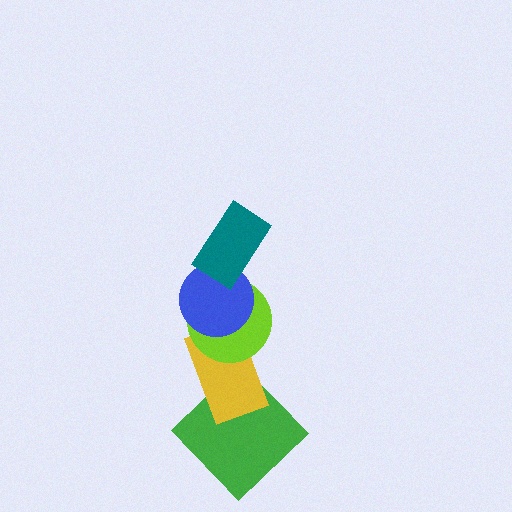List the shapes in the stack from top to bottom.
From top to bottom: the teal rectangle, the blue circle, the lime circle, the yellow rectangle, the green diamond.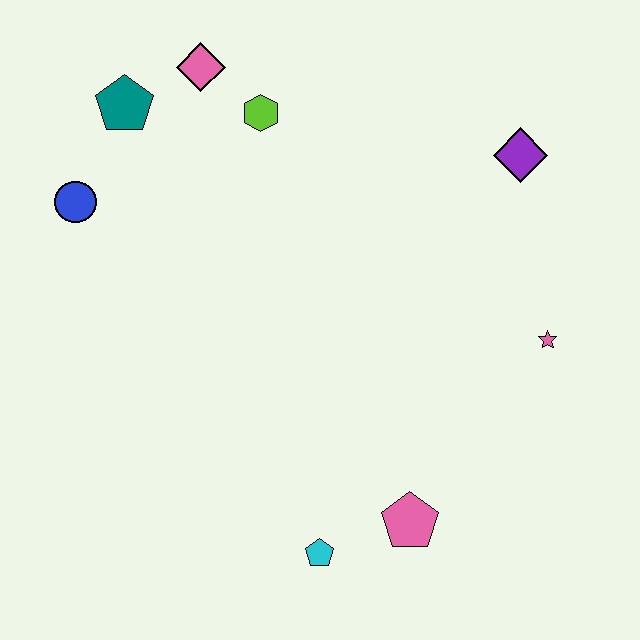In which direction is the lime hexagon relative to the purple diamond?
The lime hexagon is to the left of the purple diamond.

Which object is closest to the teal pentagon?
The pink diamond is closest to the teal pentagon.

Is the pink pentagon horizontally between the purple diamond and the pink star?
No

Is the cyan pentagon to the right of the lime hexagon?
Yes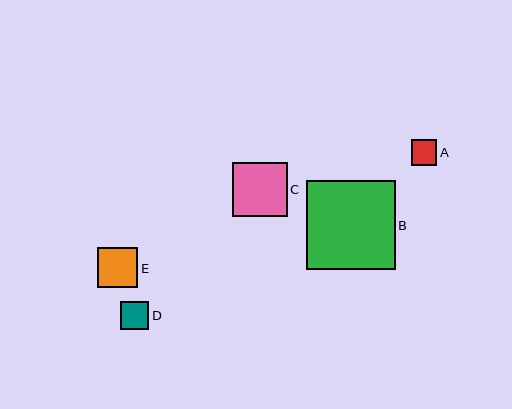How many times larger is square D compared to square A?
Square D is approximately 1.1 times the size of square A.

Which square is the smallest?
Square A is the smallest with a size of approximately 25 pixels.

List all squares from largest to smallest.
From largest to smallest: B, C, E, D, A.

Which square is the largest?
Square B is the largest with a size of approximately 89 pixels.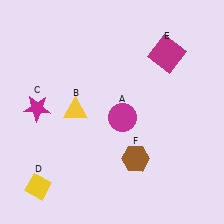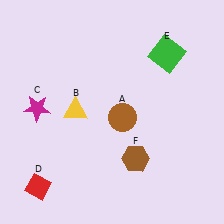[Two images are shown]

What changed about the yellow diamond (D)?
In Image 1, D is yellow. In Image 2, it changed to red.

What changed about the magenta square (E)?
In Image 1, E is magenta. In Image 2, it changed to green.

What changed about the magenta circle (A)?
In Image 1, A is magenta. In Image 2, it changed to brown.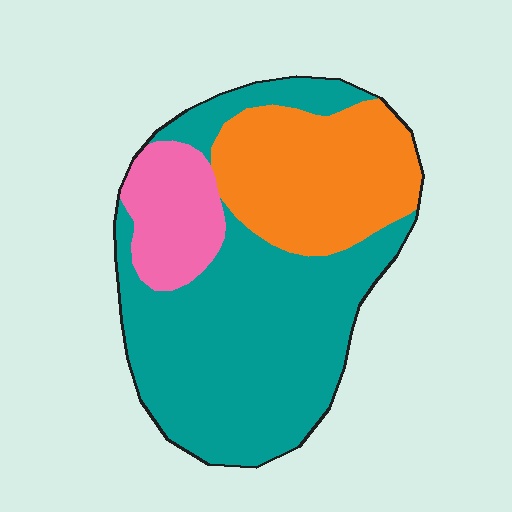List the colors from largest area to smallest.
From largest to smallest: teal, orange, pink.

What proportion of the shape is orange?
Orange covers 29% of the shape.